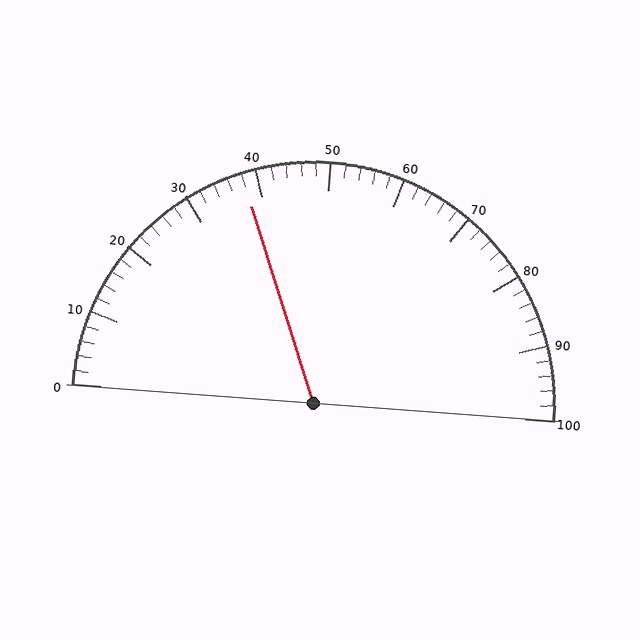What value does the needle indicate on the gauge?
The needle indicates approximately 38.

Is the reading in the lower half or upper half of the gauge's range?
The reading is in the lower half of the range (0 to 100).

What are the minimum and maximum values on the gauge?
The gauge ranges from 0 to 100.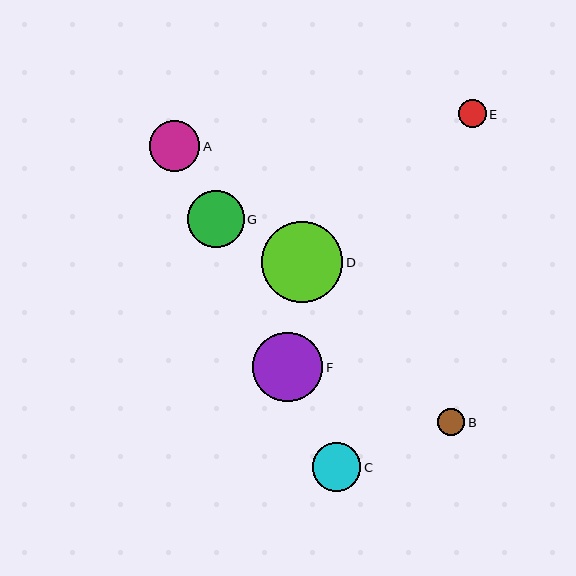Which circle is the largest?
Circle D is the largest with a size of approximately 81 pixels.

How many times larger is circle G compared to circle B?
Circle G is approximately 2.1 times the size of circle B.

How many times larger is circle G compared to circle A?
Circle G is approximately 1.1 times the size of circle A.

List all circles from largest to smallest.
From largest to smallest: D, F, G, A, C, E, B.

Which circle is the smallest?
Circle B is the smallest with a size of approximately 27 pixels.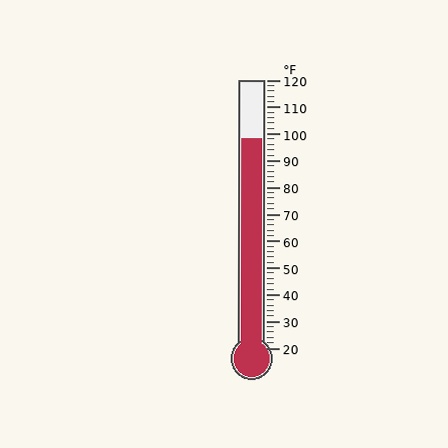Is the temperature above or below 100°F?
The temperature is below 100°F.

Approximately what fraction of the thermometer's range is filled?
The thermometer is filled to approximately 80% of its range.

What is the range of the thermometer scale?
The thermometer scale ranges from 20°F to 120°F.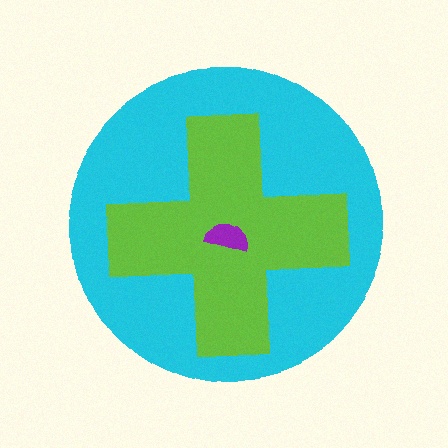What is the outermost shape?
The cyan circle.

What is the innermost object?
The purple semicircle.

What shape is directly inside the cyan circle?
The lime cross.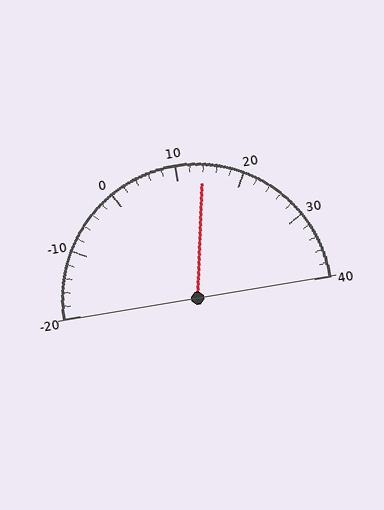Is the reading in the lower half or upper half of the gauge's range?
The reading is in the upper half of the range (-20 to 40).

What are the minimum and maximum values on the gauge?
The gauge ranges from -20 to 40.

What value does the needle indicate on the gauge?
The needle indicates approximately 14.